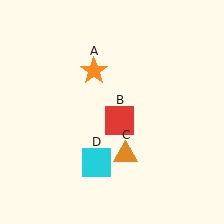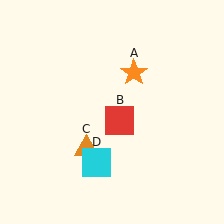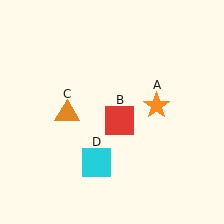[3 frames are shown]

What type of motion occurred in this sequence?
The orange star (object A), orange triangle (object C) rotated clockwise around the center of the scene.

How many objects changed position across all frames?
2 objects changed position: orange star (object A), orange triangle (object C).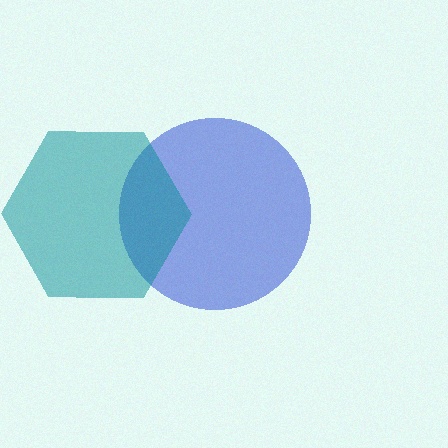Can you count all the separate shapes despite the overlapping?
Yes, there are 2 separate shapes.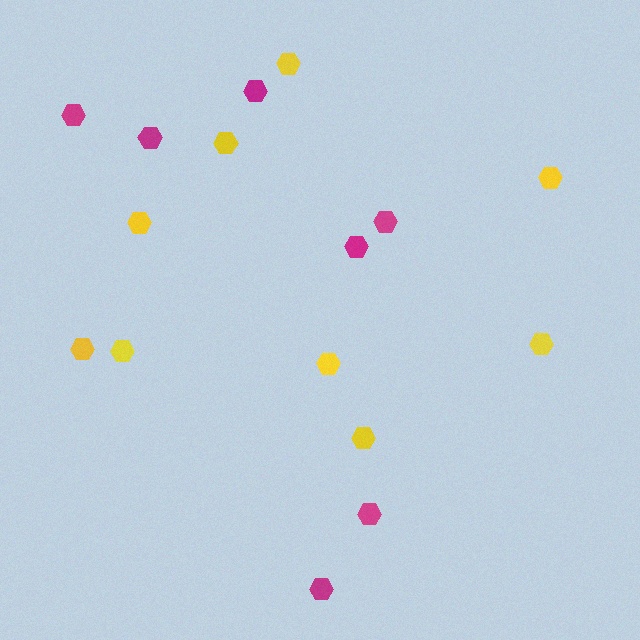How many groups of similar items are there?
There are 2 groups: one group of yellow hexagons (9) and one group of magenta hexagons (7).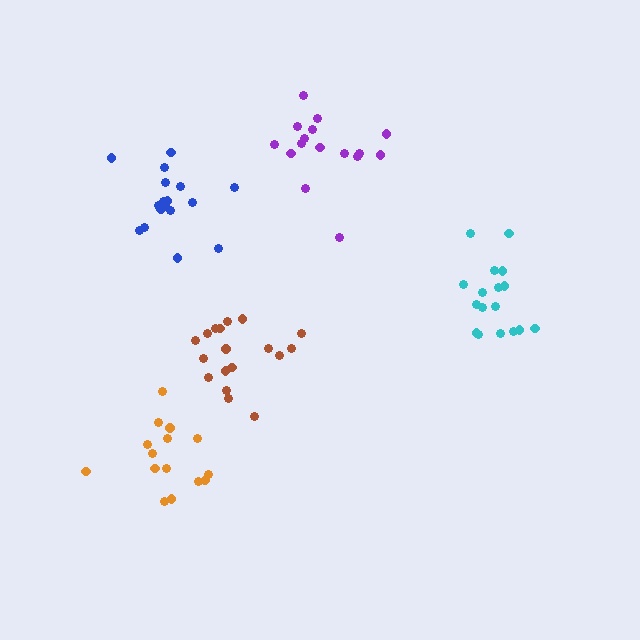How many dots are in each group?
Group 1: 17 dots, Group 2: 15 dots, Group 3: 16 dots, Group 4: 17 dots, Group 5: 18 dots (83 total).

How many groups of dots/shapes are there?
There are 5 groups.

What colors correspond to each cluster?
The clusters are colored: cyan, orange, purple, blue, brown.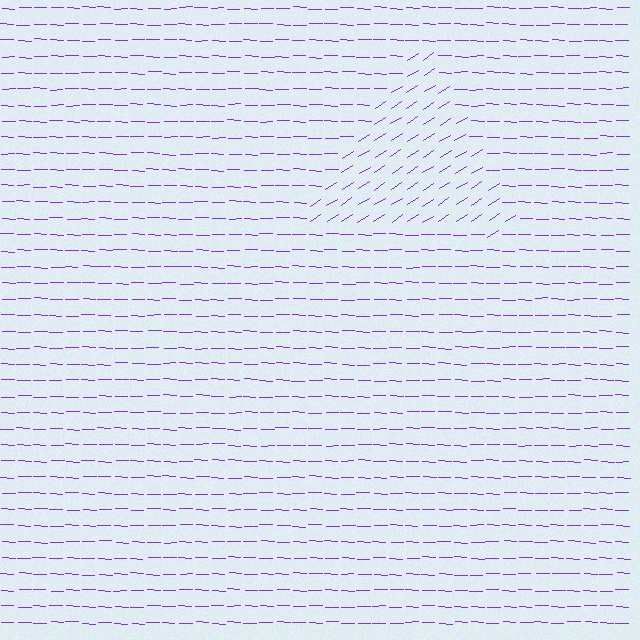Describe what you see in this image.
The image is filled with small purple line segments. A triangle region in the image has lines oriented differently from the surrounding lines, creating a visible texture boundary.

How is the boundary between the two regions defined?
The boundary is defined purely by a change in line orientation (approximately 34 degrees difference). All lines are the same color and thickness.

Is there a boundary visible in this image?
Yes, there is a texture boundary formed by a change in line orientation.